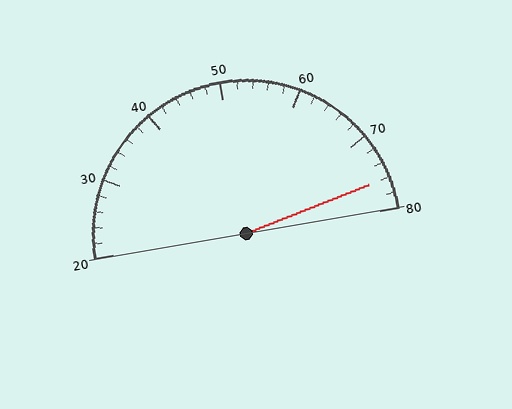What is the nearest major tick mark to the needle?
The nearest major tick mark is 80.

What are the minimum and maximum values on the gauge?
The gauge ranges from 20 to 80.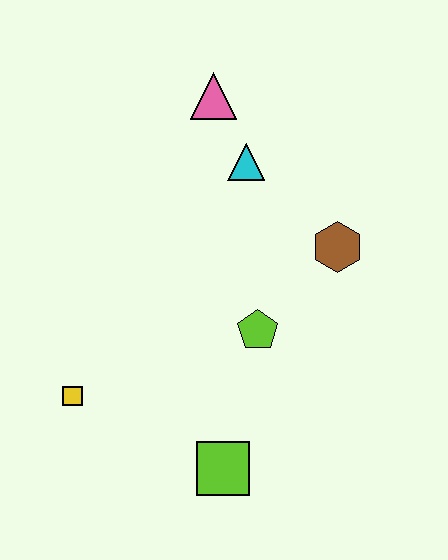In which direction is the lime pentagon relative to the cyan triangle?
The lime pentagon is below the cyan triangle.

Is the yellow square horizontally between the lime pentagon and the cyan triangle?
No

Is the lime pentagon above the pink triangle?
No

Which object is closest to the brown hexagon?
The lime pentagon is closest to the brown hexagon.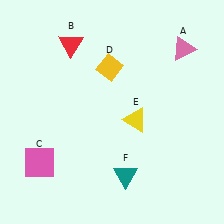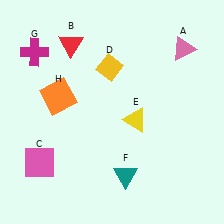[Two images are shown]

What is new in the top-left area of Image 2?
A magenta cross (G) was added in the top-left area of Image 2.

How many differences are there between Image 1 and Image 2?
There are 2 differences between the two images.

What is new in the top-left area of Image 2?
An orange square (H) was added in the top-left area of Image 2.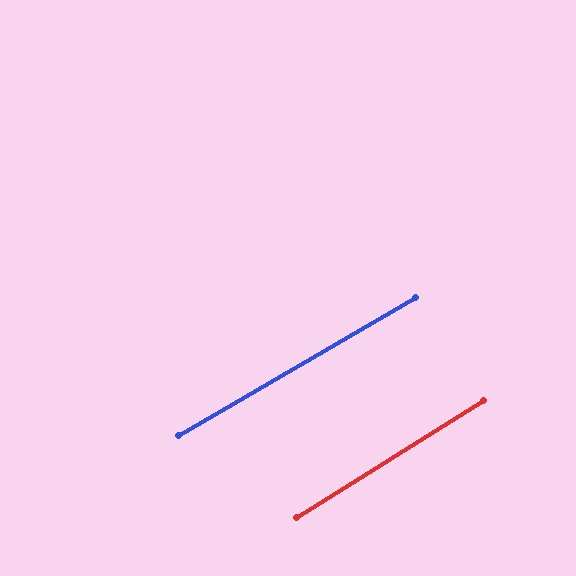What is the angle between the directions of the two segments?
Approximately 2 degrees.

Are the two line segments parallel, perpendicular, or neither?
Parallel — their directions differ by only 1.7°.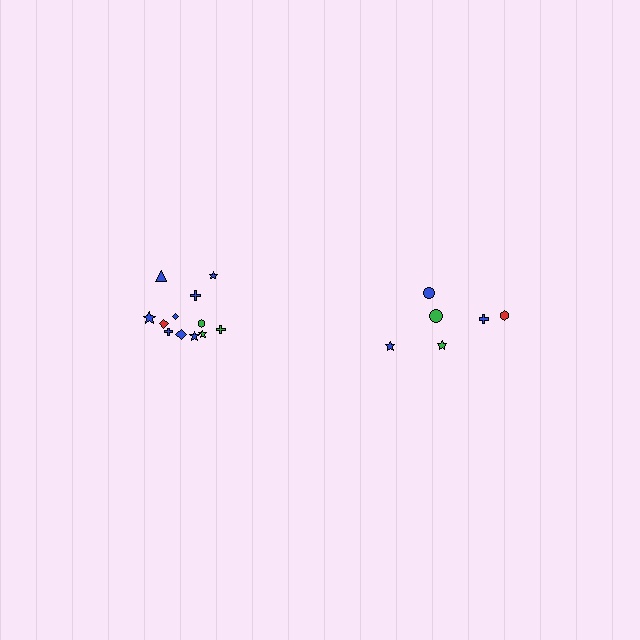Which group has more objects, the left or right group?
The left group.